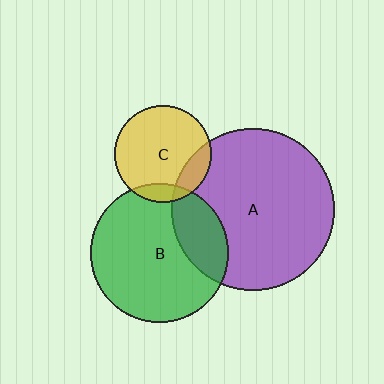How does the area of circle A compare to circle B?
Approximately 1.4 times.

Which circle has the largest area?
Circle A (purple).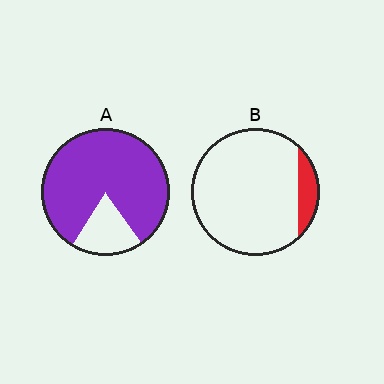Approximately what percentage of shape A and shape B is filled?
A is approximately 80% and B is approximately 10%.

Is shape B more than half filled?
No.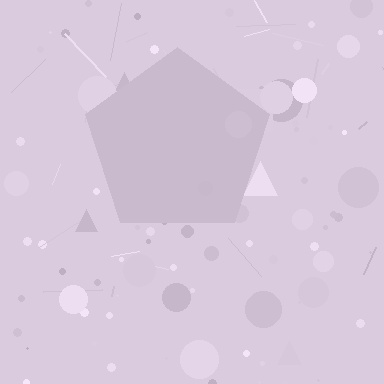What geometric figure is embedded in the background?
A pentagon is embedded in the background.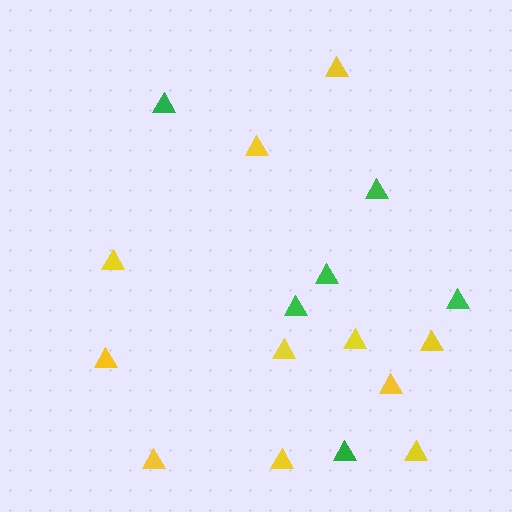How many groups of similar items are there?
There are 2 groups: one group of yellow triangles (11) and one group of green triangles (6).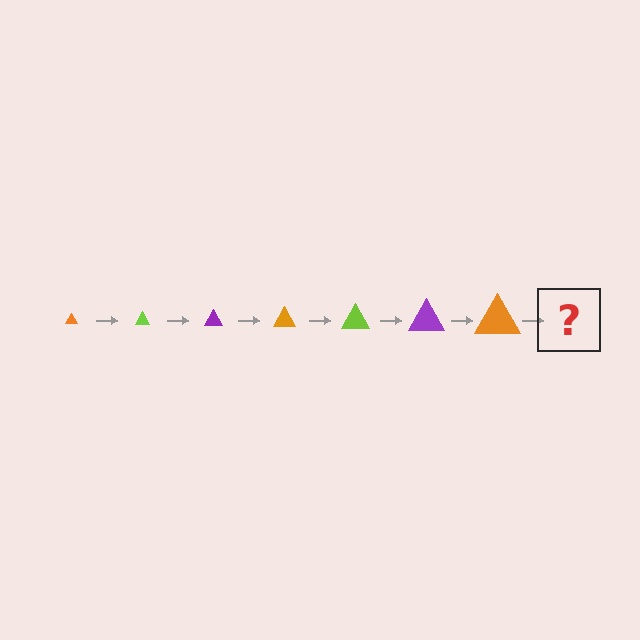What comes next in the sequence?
The next element should be a lime triangle, larger than the previous one.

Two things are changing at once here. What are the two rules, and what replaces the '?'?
The two rules are that the triangle grows larger each step and the color cycles through orange, lime, and purple. The '?' should be a lime triangle, larger than the previous one.